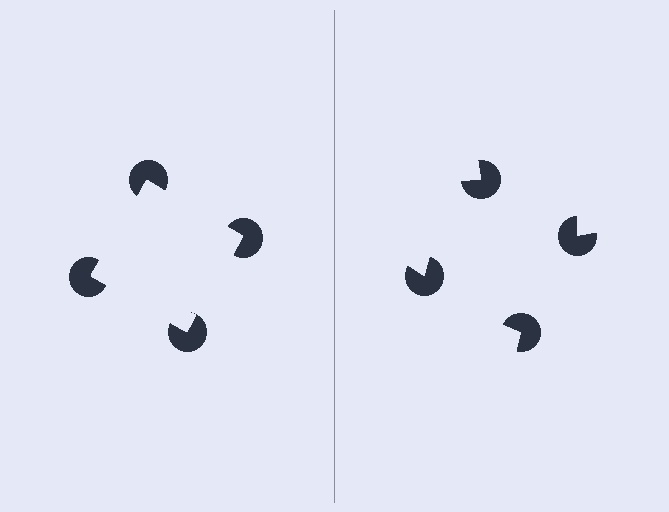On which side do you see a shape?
An illusory square appears on the left side. On the right side the wedge cuts are rotated, so no coherent shape forms.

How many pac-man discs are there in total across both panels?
8 — 4 on each side.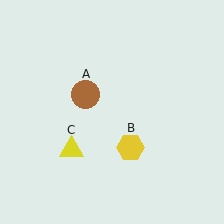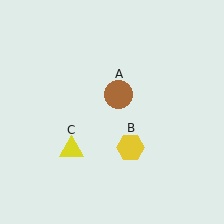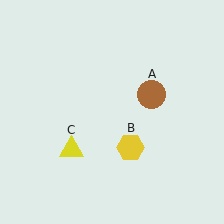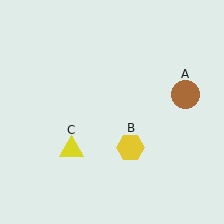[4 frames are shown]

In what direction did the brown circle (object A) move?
The brown circle (object A) moved right.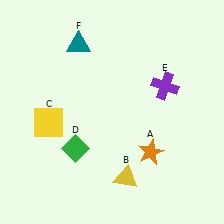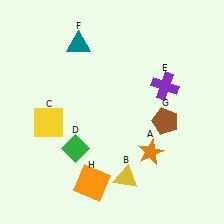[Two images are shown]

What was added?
A brown pentagon (G), an orange square (H) were added in Image 2.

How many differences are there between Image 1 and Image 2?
There are 2 differences between the two images.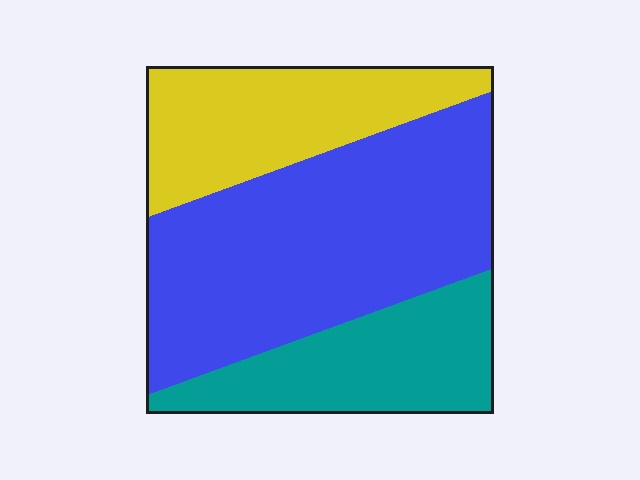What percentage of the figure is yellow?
Yellow takes up about one quarter (1/4) of the figure.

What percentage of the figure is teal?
Teal covers about 25% of the figure.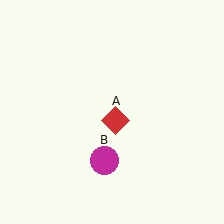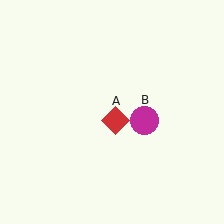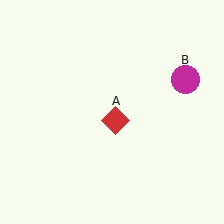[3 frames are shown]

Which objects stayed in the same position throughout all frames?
Red diamond (object A) remained stationary.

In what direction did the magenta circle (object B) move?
The magenta circle (object B) moved up and to the right.